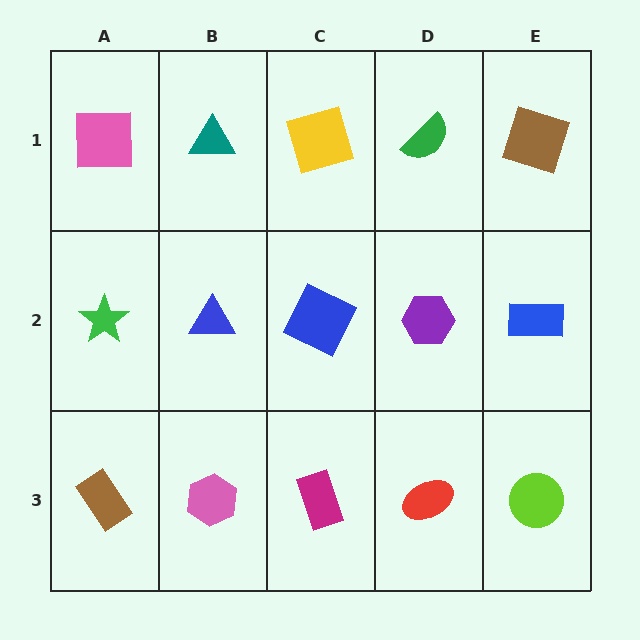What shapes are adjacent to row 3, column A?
A green star (row 2, column A), a pink hexagon (row 3, column B).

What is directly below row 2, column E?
A lime circle.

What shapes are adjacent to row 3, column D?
A purple hexagon (row 2, column D), a magenta rectangle (row 3, column C), a lime circle (row 3, column E).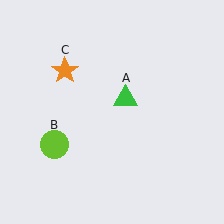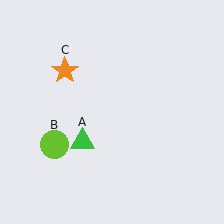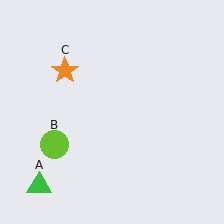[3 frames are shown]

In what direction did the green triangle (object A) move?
The green triangle (object A) moved down and to the left.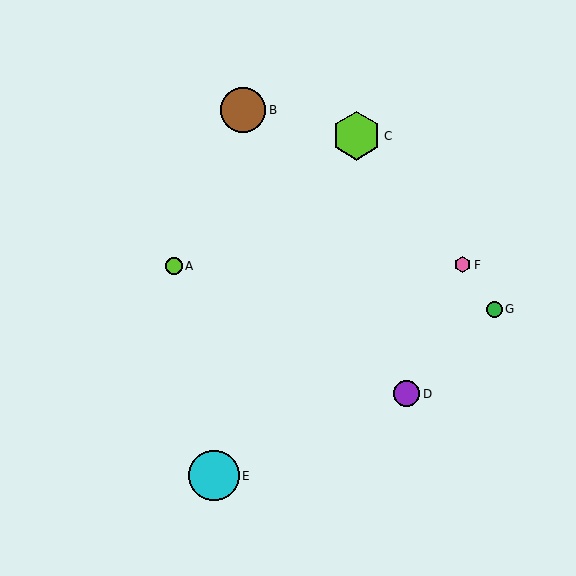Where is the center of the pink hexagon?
The center of the pink hexagon is at (462, 265).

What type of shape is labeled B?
Shape B is a brown circle.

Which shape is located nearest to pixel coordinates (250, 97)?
The brown circle (labeled B) at (243, 110) is nearest to that location.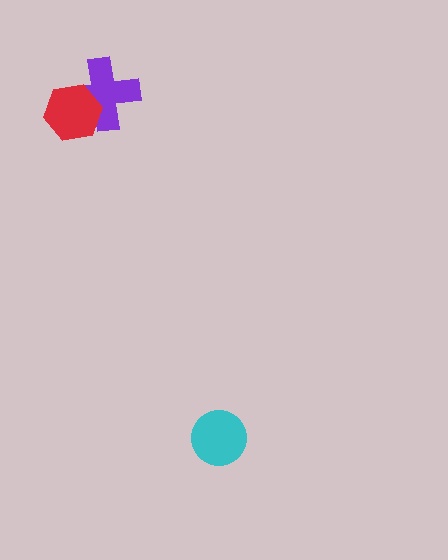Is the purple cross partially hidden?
Yes, it is partially covered by another shape.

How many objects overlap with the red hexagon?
1 object overlaps with the red hexagon.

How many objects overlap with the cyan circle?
0 objects overlap with the cyan circle.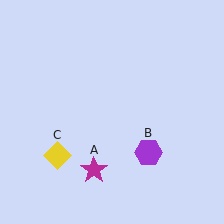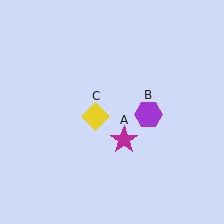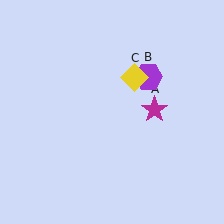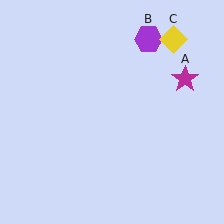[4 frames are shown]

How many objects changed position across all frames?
3 objects changed position: magenta star (object A), purple hexagon (object B), yellow diamond (object C).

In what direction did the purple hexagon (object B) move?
The purple hexagon (object B) moved up.